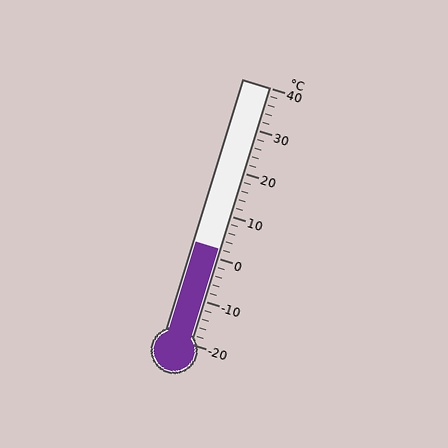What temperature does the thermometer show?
The thermometer shows approximately 2°C.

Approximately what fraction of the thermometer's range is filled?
The thermometer is filled to approximately 35% of its range.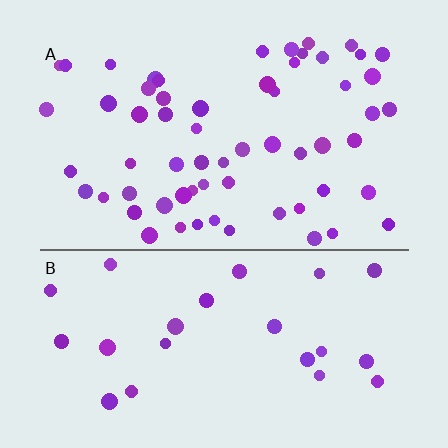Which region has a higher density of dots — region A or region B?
A (the top).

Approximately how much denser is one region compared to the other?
Approximately 2.5× — region A over region B.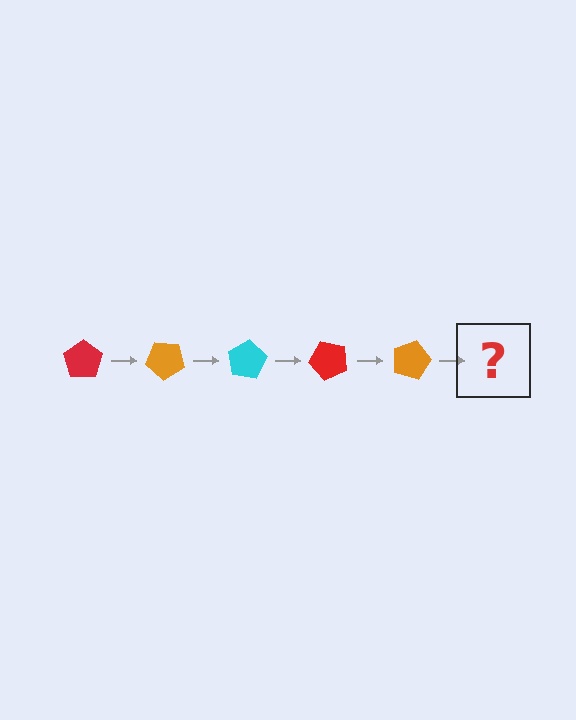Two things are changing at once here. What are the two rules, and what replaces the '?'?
The two rules are that it rotates 40 degrees each step and the color cycles through red, orange, and cyan. The '?' should be a cyan pentagon, rotated 200 degrees from the start.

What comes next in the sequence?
The next element should be a cyan pentagon, rotated 200 degrees from the start.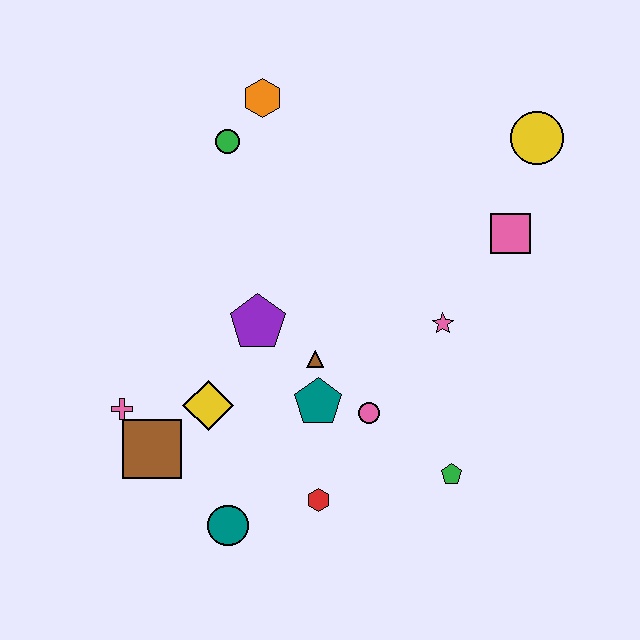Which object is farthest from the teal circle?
The yellow circle is farthest from the teal circle.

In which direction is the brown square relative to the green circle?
The brown square is below the green circle.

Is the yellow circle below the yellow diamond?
No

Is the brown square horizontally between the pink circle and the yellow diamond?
No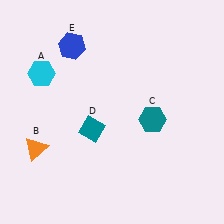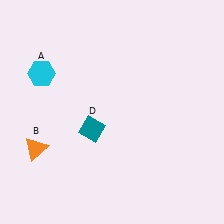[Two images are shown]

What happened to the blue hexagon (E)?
The blue hexagon (E) was removed in Image 2. It was in the top-left area of Image 1.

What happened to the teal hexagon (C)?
The teal hexagon (C) was removed in Image 2. It was in the bottom-right area of Image 1.